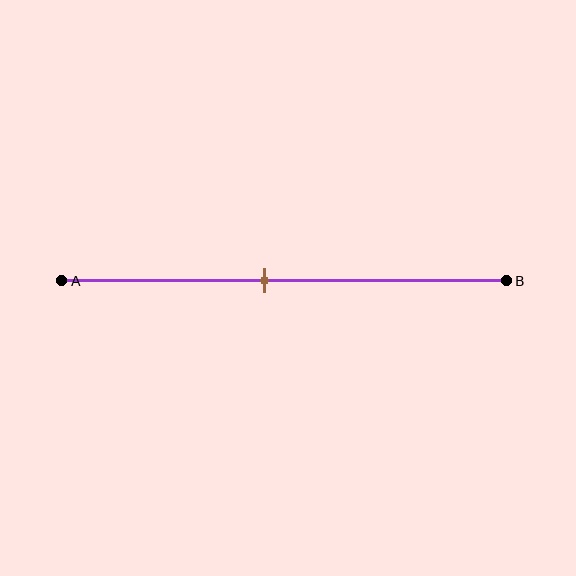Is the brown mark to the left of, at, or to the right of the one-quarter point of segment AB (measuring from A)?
The brown mark is to the right of the one-quarter point of segment AB.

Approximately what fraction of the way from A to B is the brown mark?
The brown mark is approximately 45% of the way from A to B.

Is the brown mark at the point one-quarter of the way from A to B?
No, the mark is at about 45% from A, not at the 25% one-quarter point.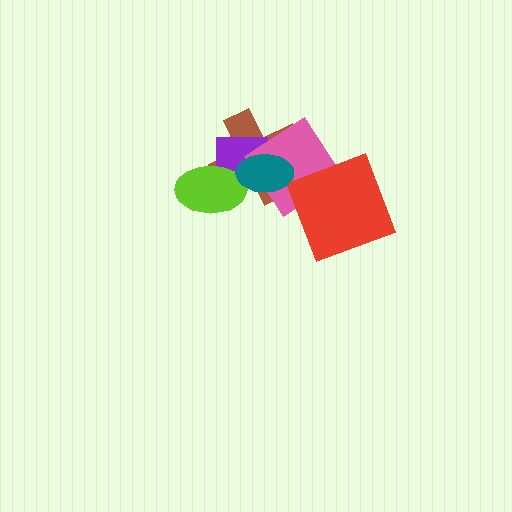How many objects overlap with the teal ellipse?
4 objects overlap with the teal ellipse.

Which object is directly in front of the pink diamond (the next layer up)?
The red square is directly in front of the pink diamond.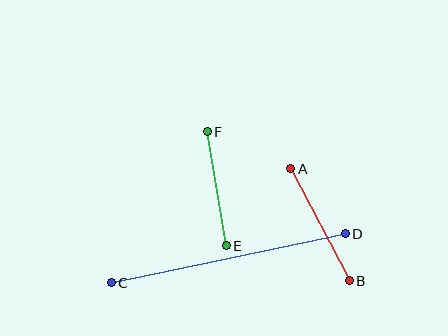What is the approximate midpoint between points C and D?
The midpoint is at approximately (228, 258) pixels.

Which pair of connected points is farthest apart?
Points C and D are farthest apart.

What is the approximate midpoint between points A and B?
The midpoint is at approximately (320, 225) pixels.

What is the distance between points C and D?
The distance is approximately 239 pixels.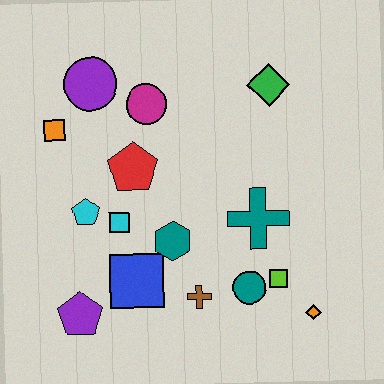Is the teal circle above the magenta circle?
No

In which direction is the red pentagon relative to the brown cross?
The red pentagon is above the brown cross.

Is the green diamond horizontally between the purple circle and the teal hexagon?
No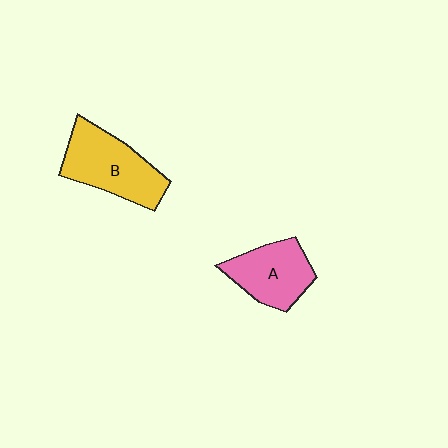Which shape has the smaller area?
Shape A (pink).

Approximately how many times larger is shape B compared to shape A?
Approximately 1.3 times.